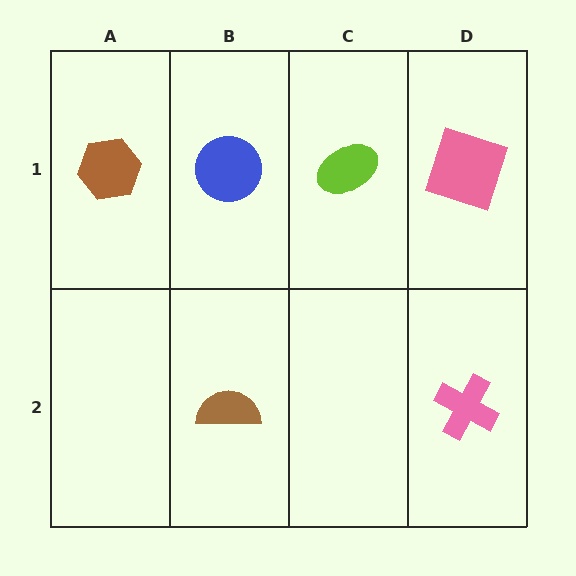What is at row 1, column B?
A blue circle.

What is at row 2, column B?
A brown semicircle.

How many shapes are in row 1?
4 shapes.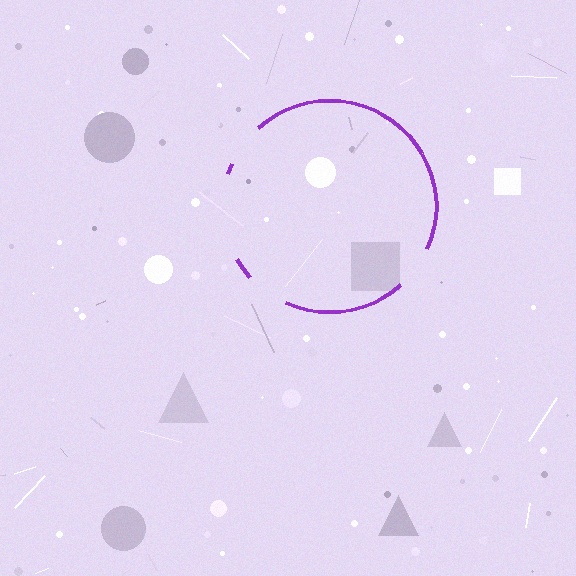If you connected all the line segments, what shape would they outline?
They would outline a circle.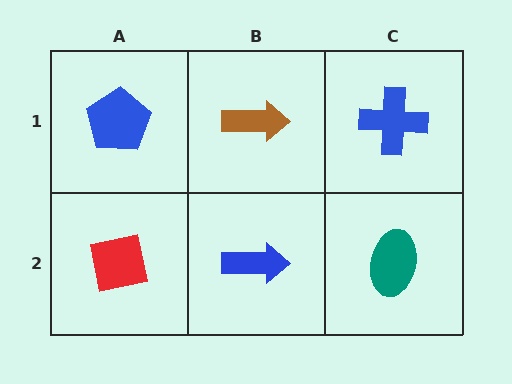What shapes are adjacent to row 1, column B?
A blue arrow (row 2, column B), a blue pentagon (row 1, column A), a blue cross (row 1, column C).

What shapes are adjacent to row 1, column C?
A teal ellipse (row 2, column C), a brown arrow (row 1, column B).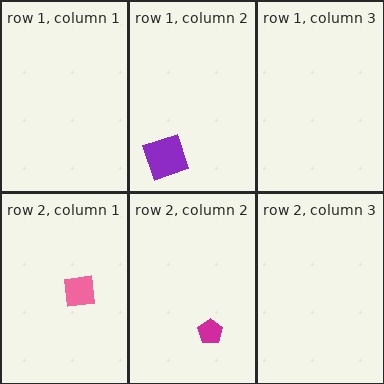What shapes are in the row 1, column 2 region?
The purple square.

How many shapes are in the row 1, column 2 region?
1.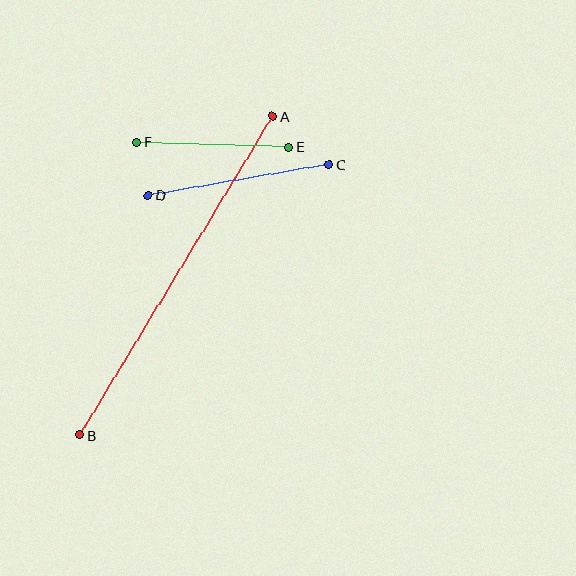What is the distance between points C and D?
The distance is approximately 184 pixels.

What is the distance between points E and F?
The distance is approximately 152 pixels.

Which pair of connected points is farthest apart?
Points A and B are farthest apart.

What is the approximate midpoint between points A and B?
The midpoint is at approximately (176, 276) pixels.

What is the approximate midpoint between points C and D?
The midpoint is at approximately (239, 180) pixels.